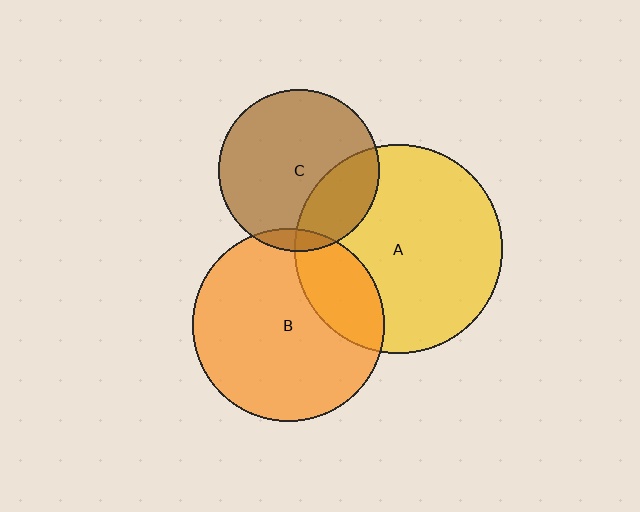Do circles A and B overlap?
Yes.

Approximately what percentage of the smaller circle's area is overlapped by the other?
Approximately 25%.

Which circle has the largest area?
Circle A (yellow).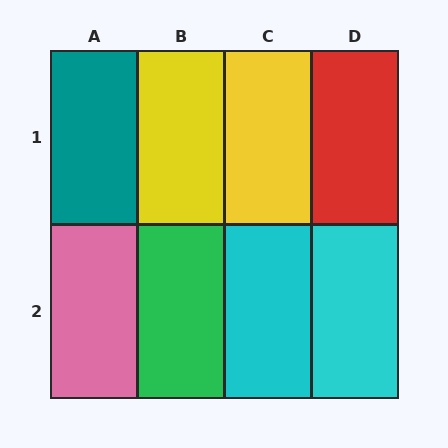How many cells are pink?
1 cell is pink.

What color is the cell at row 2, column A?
Pink.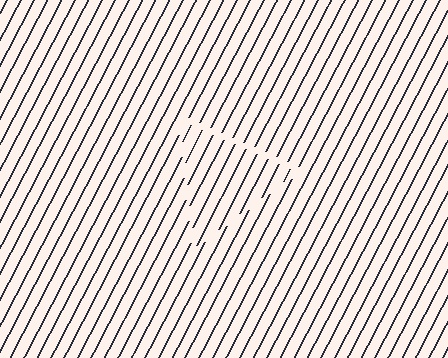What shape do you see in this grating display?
An illusory triangle. The interior of the shape contains the same grating, shifted by half a period — the contour is defined by the phase discontinuity where line-ends from the inner and outer gratings abut.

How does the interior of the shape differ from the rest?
The interior of the shape contains the same grating, shifted by half a period — the contour is defined by the phase discontinuity where line-ends from the inner and outer gratings abut.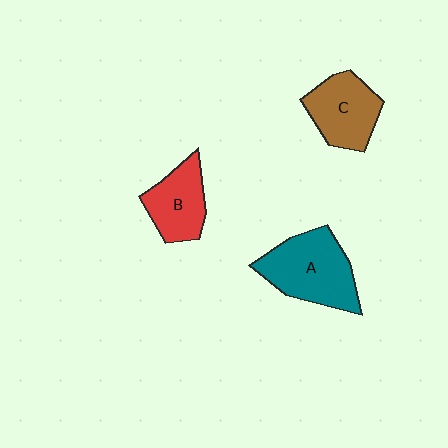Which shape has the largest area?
Shape A (teal).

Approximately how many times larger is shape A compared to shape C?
Approximately 1.3 times.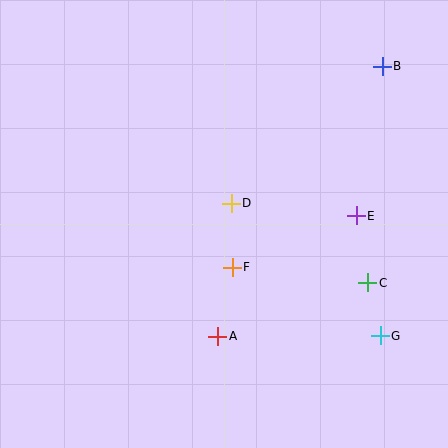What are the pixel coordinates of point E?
Point E is at (356, 216).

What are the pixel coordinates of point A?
Point A is at (218, 336).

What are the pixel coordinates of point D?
Point D is at (231, 203).